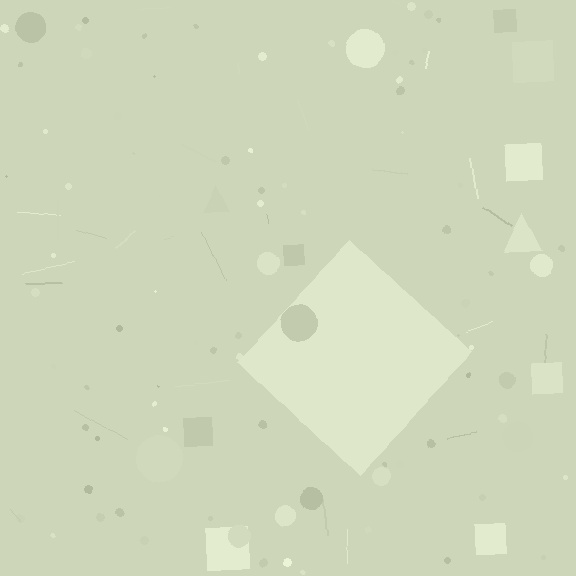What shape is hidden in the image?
A diamond is hidden in the image.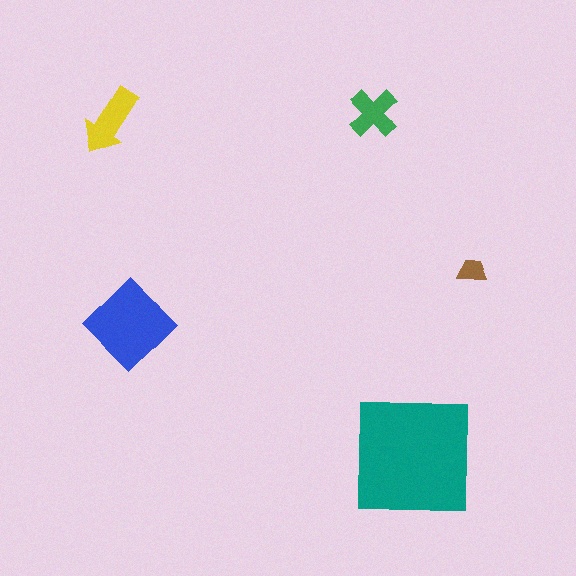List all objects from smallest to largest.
The brown trapezoid, the green cross, the yellow arrow, the blue diamond, the teal square.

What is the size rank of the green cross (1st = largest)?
4th.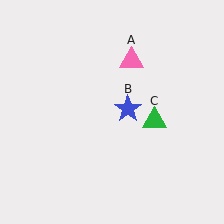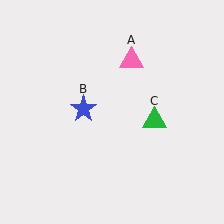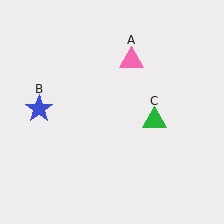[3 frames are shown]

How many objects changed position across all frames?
1 object changed position: blue star (object B).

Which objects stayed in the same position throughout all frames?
Pink triangle (object A) and green triangle (object C) remained stationary.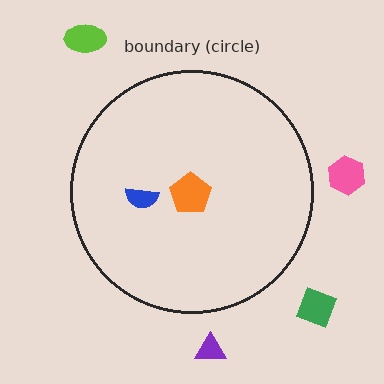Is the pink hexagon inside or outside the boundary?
Outside.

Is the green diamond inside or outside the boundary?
Outside.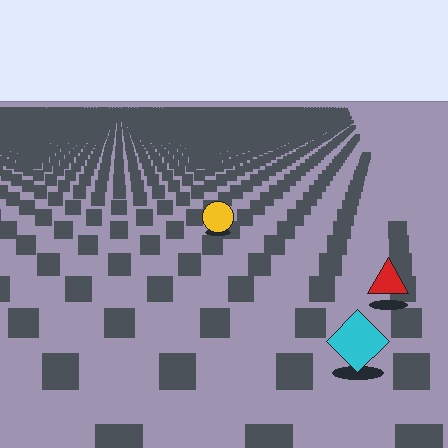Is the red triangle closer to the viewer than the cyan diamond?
No. The cyan diamond is closer — you can tell from the texture gradient: the ground texture is coarser near it.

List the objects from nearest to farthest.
From nearest to farthest: the cyan diamond, the red triangle, the yellow circle.